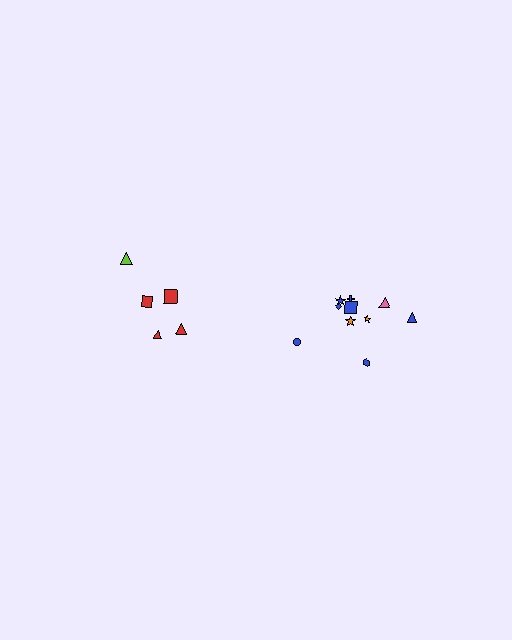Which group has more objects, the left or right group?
The right group.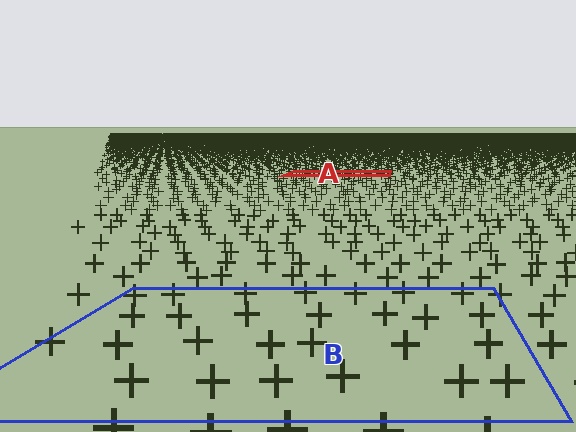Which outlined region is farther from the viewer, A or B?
Region A is farther from the viewer — the texture elements inside it appear smaller and more densely packed.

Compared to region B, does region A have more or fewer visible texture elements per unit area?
Region A has more texture elements per unit area — they are packed more densely because it is farther away.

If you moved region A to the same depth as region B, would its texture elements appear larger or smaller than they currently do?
They would appear larger. At a closer depth, the same texture elements are projected at a bigger on-screen size.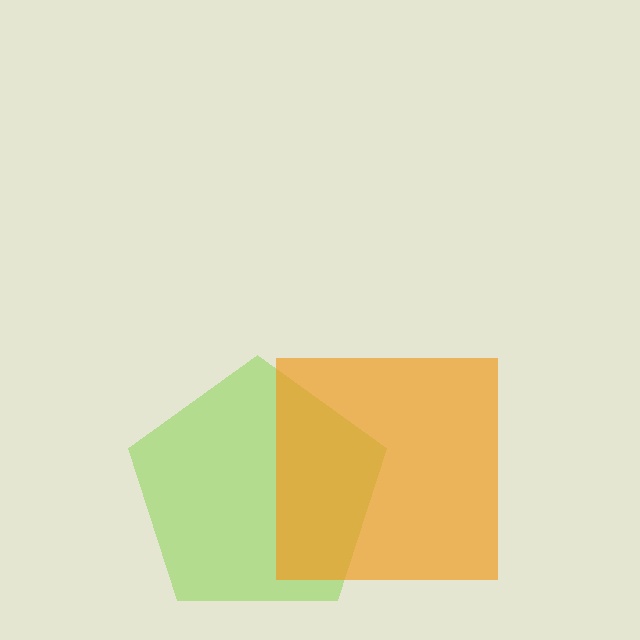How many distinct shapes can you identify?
There are 2 distinct shapes: a lime pentagon, an orange square.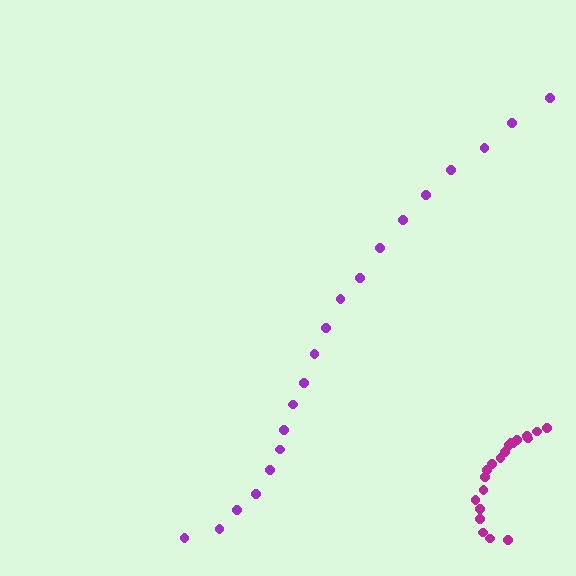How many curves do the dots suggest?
There are 2 distinct paths.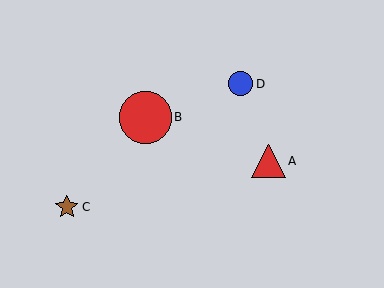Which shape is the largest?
The red circle (labeled B) is the largest.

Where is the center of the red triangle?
The center of the red triangle is at (268, 161).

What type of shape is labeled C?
Shape C is a brown star.